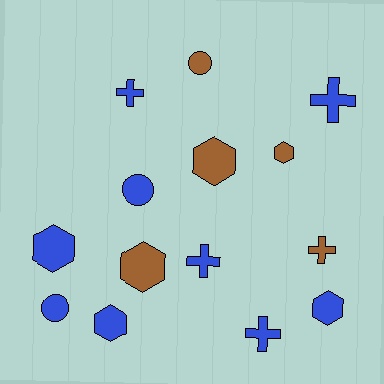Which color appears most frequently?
Blue, with 9 objects.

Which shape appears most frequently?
Hexagon, with 6 objects.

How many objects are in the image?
There are 14 objects.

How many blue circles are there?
There are 2 blue circles.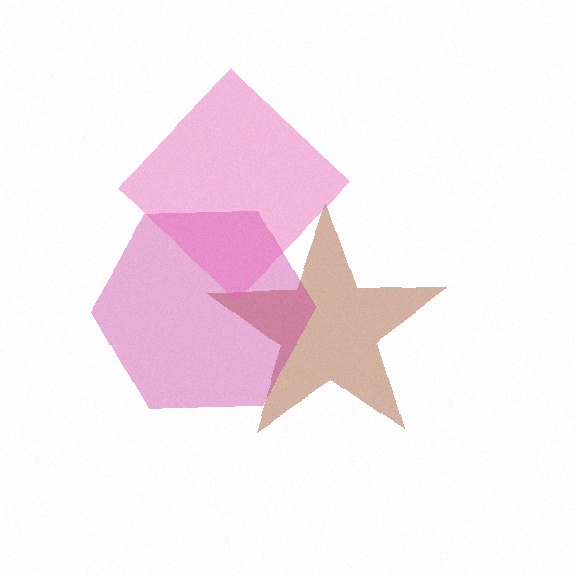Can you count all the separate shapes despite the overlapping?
Yes, there are 3 separate shapes.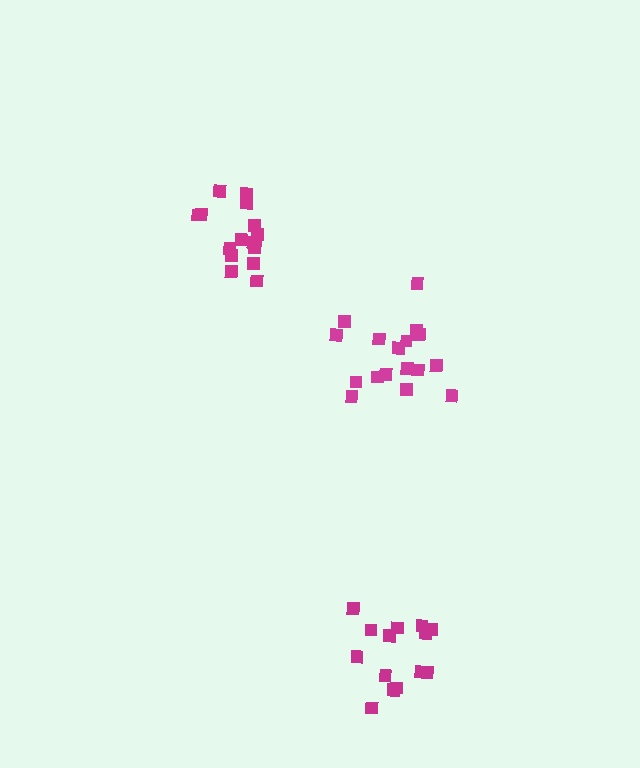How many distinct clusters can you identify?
There are 3 distinct clusters.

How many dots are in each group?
Group 1: 15 dots, Group 2: 14 dots, Group 3: 17 dots (46 total).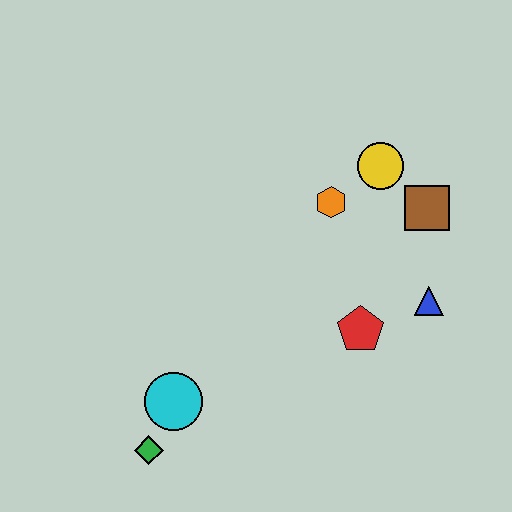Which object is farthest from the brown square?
The green diamond is farthest from the brown square.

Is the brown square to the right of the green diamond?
Yes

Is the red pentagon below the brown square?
Yes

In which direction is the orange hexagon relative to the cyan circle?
The orange hexagon is above the cyan circle.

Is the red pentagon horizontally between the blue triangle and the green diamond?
Yes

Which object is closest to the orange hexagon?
The yellow circle is closest to the orange hexagon.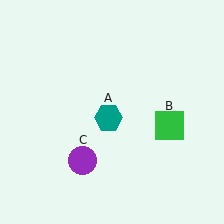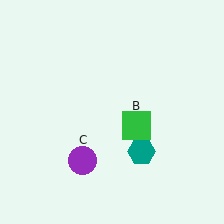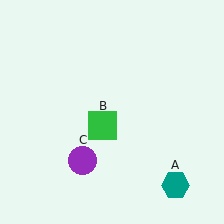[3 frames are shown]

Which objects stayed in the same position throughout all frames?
Purple circle (object C) remained stationary.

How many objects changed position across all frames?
2 objects changed position: teal hexagon (object A), green square (object B).